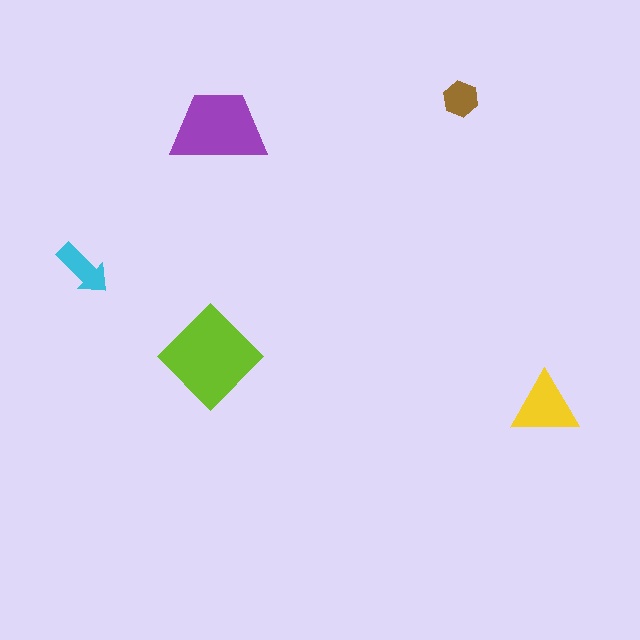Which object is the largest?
The lime diamond.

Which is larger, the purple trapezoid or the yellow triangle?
The purple trapezoid.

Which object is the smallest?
The brown hexagon.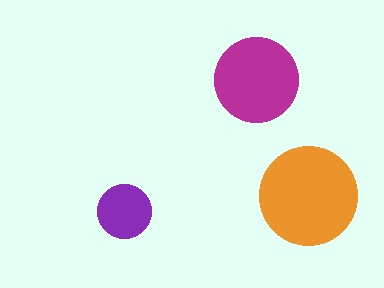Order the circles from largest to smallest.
the orange one, the magenta one, the purple one.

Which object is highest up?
The magenta circle is topmost.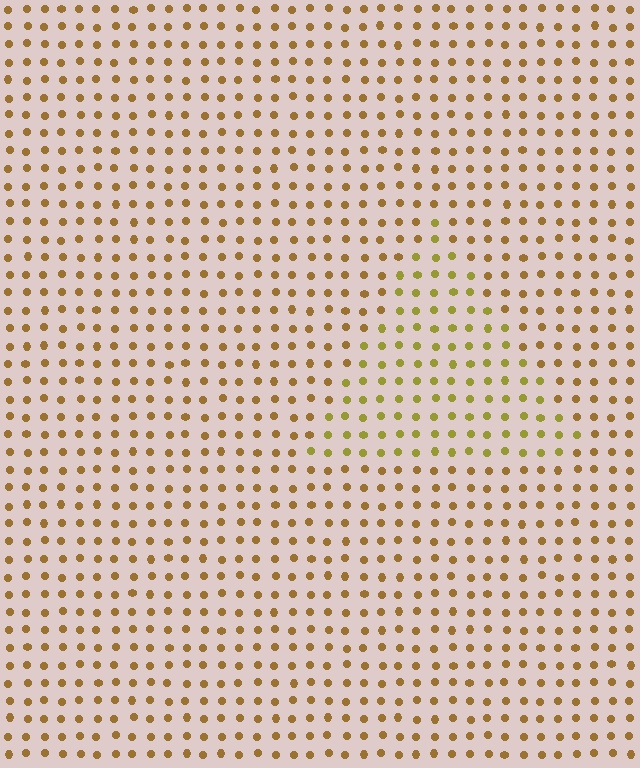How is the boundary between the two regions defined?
The boundary is defined purely by a slight shift in hue (about 25 degrees). Spacing, size, and orientation are identical on both sides.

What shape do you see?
I see a triangle.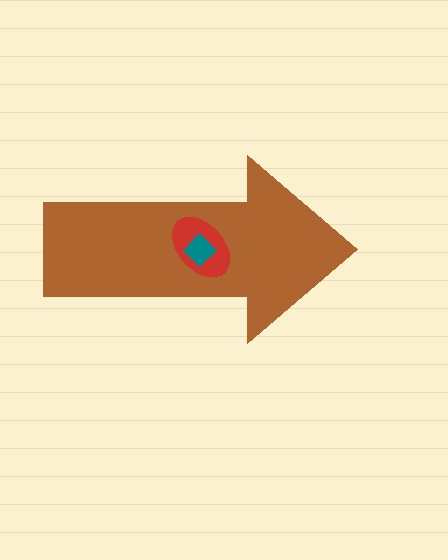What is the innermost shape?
The teal diamond.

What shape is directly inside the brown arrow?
The red ellipse.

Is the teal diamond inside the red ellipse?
Yes.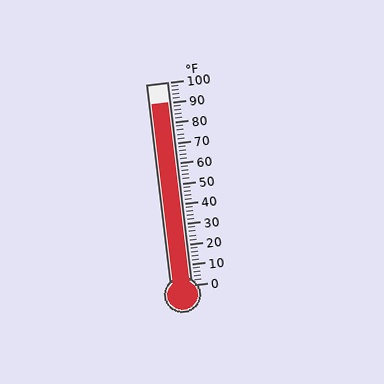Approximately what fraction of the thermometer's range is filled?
The thermometer is filled to approximately 90% of its range.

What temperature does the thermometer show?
The thermometer shows approximately 90°F.